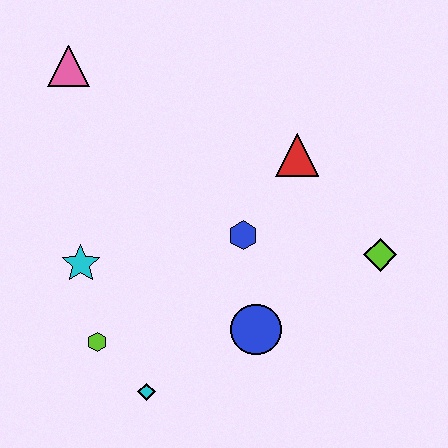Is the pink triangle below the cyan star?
No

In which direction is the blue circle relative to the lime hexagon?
The blue circle is to the right of the lime hexagon.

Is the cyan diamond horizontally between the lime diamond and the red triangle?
No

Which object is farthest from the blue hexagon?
The pink triangle is farthest from the blue hexagon.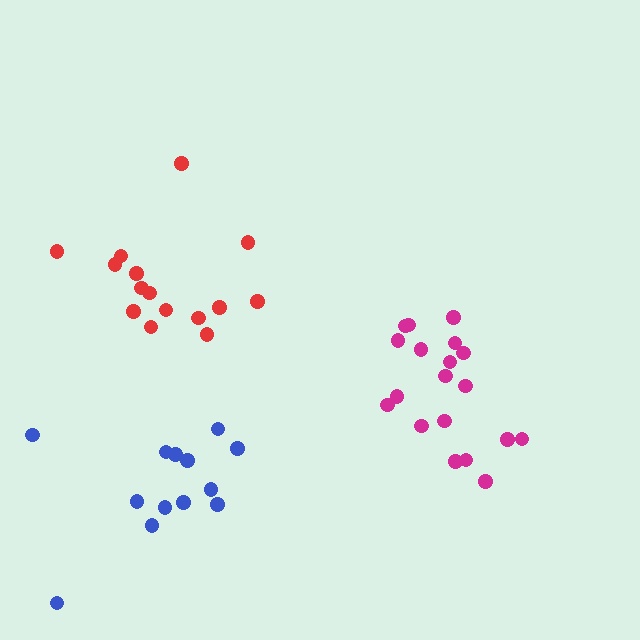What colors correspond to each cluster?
The clusters are colored: magenta, red, blue.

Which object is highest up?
The red cluster is topmost.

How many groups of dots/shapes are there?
There are 3 groups.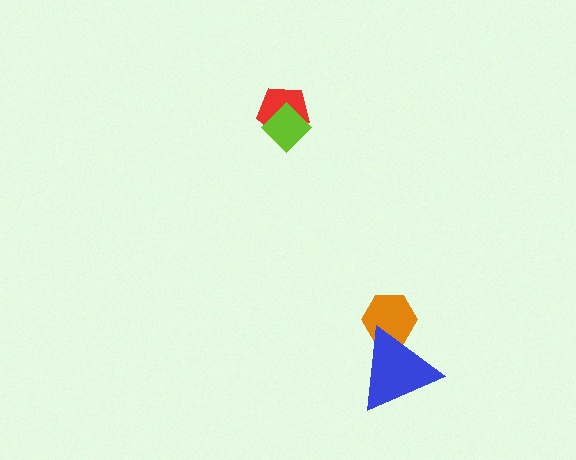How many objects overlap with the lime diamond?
1 object overlaps with the lime diamond.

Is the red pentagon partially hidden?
Yes, it is partially covered by another shape.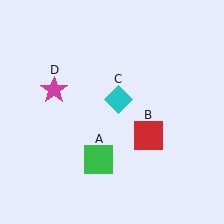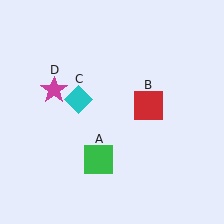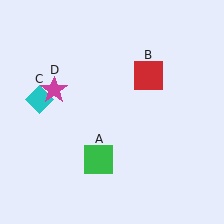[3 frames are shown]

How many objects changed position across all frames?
2 objects changed position: red square (object B), cyan diamond (object C).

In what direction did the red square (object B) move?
The red square (object B) moved up.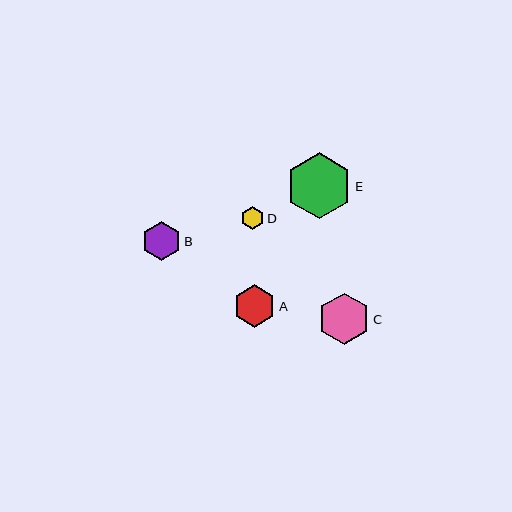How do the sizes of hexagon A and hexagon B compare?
Hexagon A and hexagon B are approximately the same size.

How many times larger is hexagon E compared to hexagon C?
Hexagon E is approximately 1.3 times the size of hexagon C.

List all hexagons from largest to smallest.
From largest to smallest: E, C, A, B, D.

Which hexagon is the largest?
Hexagon E is the largest with a size of approximately 66 pixels.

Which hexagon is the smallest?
Hexagon D is the smallest with a size of approximately 23 pixels.